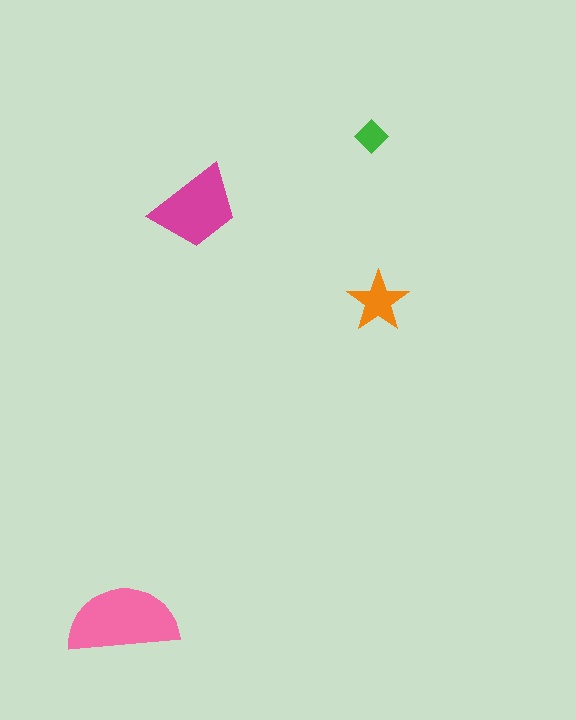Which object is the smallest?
The green diamond.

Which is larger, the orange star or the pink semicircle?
The pink semicircle.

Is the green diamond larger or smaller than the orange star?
Smaller.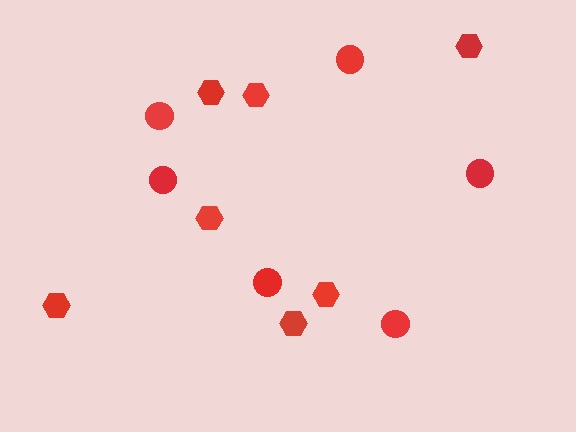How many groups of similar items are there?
There are 2 groups: one group of hexagons (7) and one group of circles (6).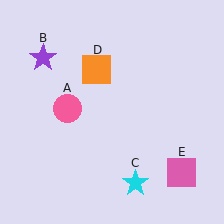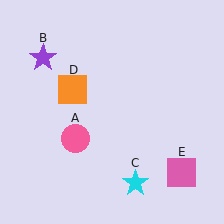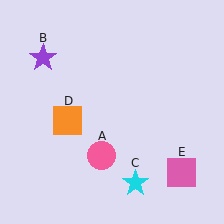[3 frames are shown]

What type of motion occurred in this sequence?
The pink circle (object A), orange square (object D) rotated counterclockwise around the center of the scene.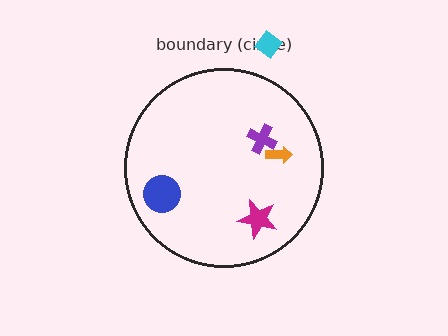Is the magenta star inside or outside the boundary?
Inside.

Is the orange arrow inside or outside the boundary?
Inside.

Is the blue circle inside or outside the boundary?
Inside.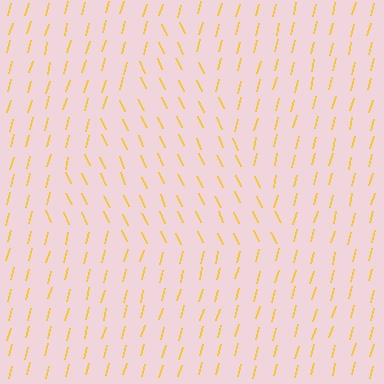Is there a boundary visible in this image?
Yes, there is a texture boundary formed by a change in line orientation.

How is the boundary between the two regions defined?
The boundary is defined purely by a change in line orientation (approximately 39 degrees difference). All lines are the same color and thickness.